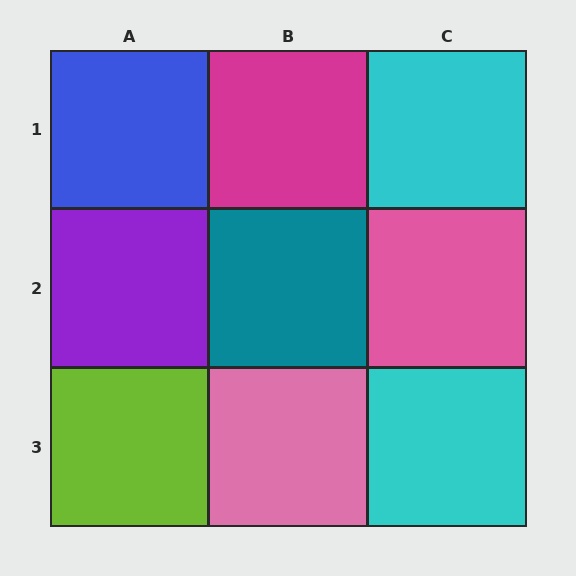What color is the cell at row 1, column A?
Blue.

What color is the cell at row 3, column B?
Pink.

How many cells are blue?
1 cell is blue.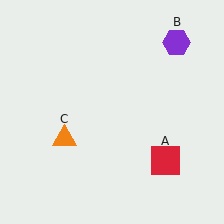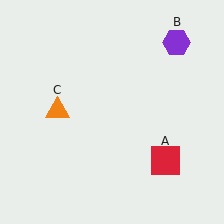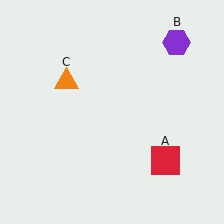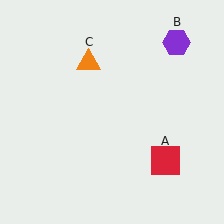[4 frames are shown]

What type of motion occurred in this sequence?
The orange triangle (object C) rotated clockwise around the center of the scene.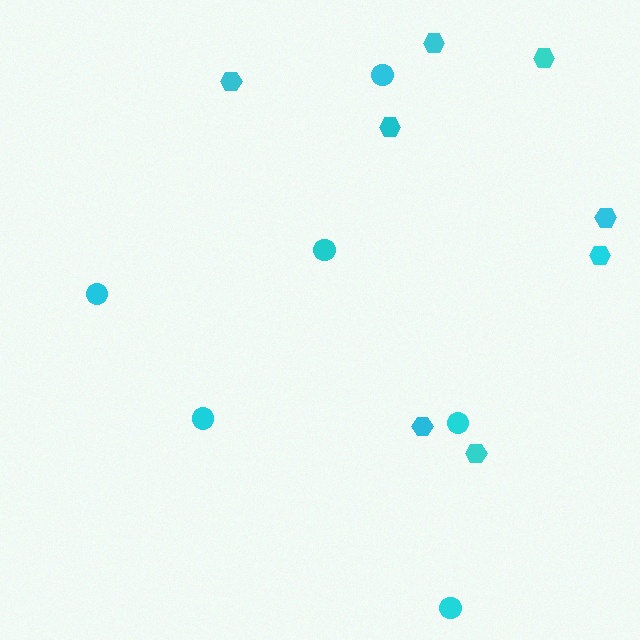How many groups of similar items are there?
There are 2 groups: one group of circles (6) and one group of hexagons (8).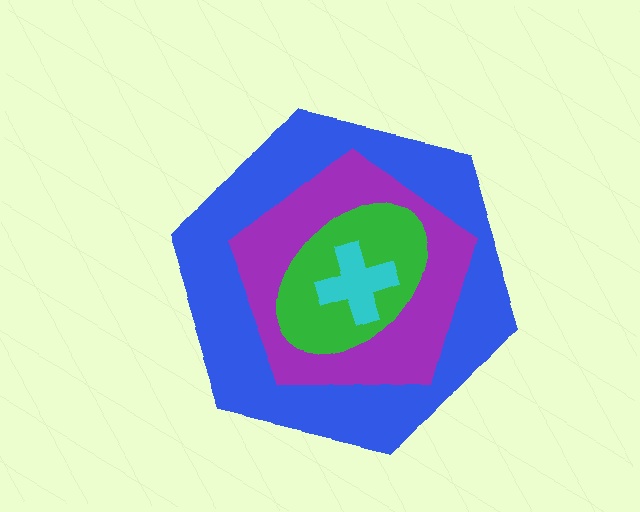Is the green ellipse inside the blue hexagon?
Yes.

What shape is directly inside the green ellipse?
The cyan cross.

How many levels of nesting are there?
4.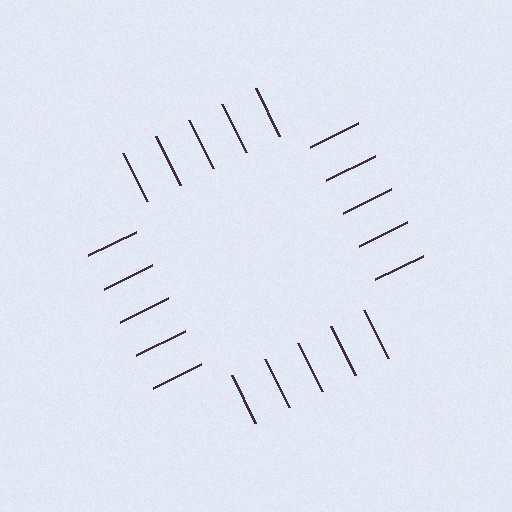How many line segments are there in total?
20 — 5 along each of the 4 edges.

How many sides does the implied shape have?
4 sides — the line-ends trace a square.